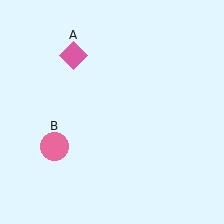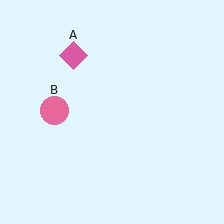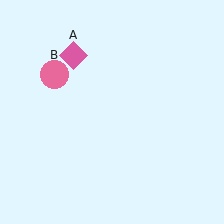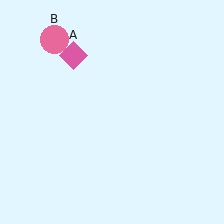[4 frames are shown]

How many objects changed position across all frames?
1 object changed position: pink circle (object B).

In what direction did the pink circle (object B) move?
The pink circle (object B) moved up.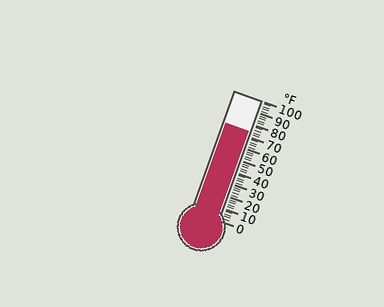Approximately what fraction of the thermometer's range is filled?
The thermometer is filled to approximately 75% of its range.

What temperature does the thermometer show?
The thermometer shows approximately 74°F.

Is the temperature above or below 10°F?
The temperature is above 10°F.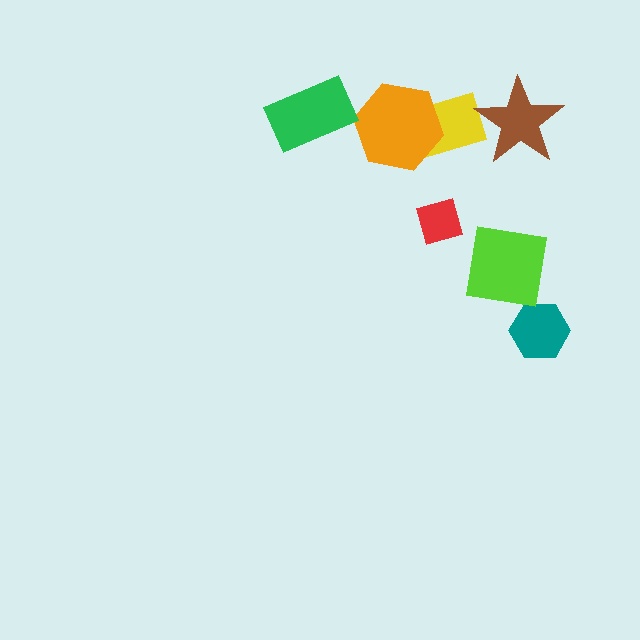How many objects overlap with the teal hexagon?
1 object overlaps with the teal hexagon.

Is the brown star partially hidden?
No, no other shape covers it.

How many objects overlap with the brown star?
0 objects overlap with the brown star.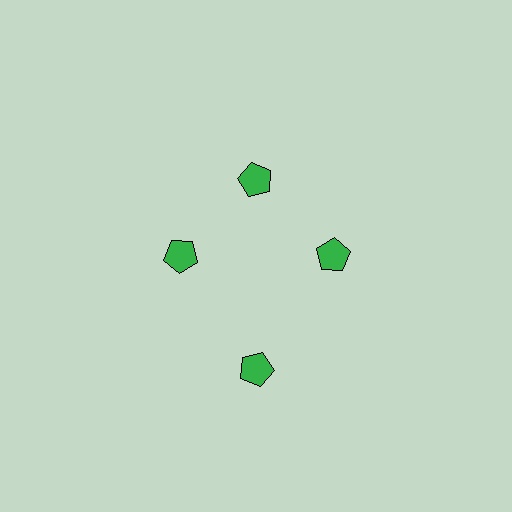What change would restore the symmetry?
The symmetry would be restored by moving it inward, back onto the ring so that all 4 pentagons sit at equal angles and equal distance from the center.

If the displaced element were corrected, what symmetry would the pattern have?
It would have 4-fold rotational symmetry — the pattern would map onto itself every 90 degrees.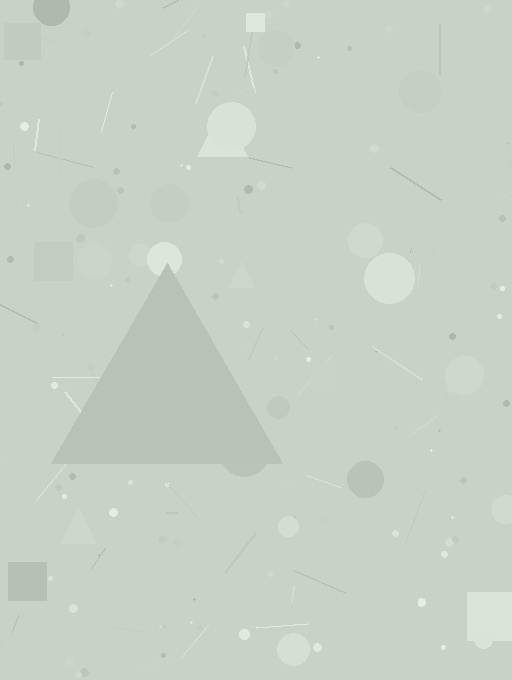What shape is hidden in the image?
A triangle is hidden in the image.